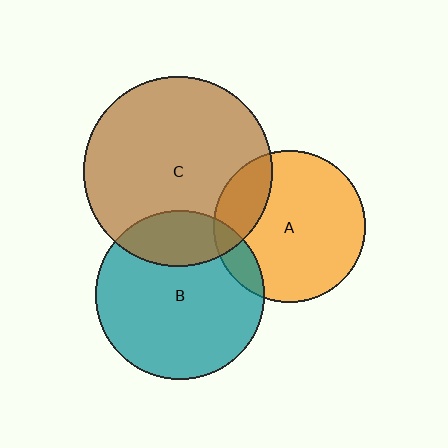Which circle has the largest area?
Circle C (brown).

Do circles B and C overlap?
Yes.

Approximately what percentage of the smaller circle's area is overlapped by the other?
Approximately 20%.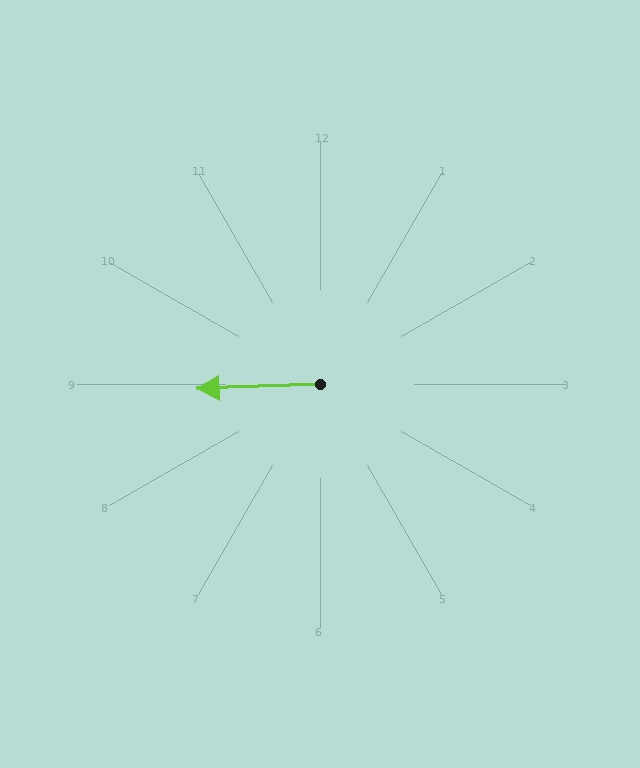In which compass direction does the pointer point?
West.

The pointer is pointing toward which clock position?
Roughly 9 o'clock.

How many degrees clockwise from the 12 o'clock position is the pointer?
Approximately 268 degrees.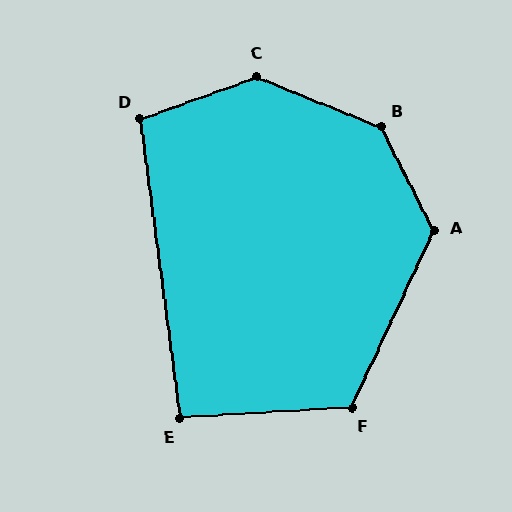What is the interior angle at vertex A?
Approximately 128 degrees (obtuse).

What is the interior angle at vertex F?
Approximately 118 degrees (obtuse).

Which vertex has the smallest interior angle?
E, at approximately 94 degrees.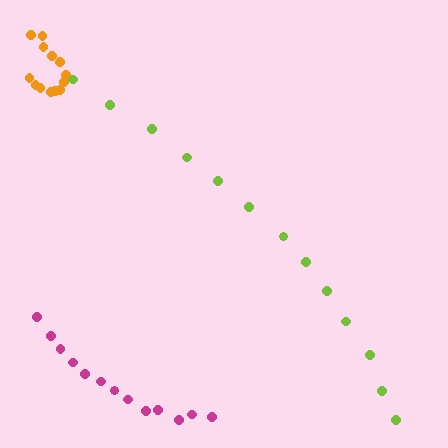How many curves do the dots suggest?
There are 3 distinct paths.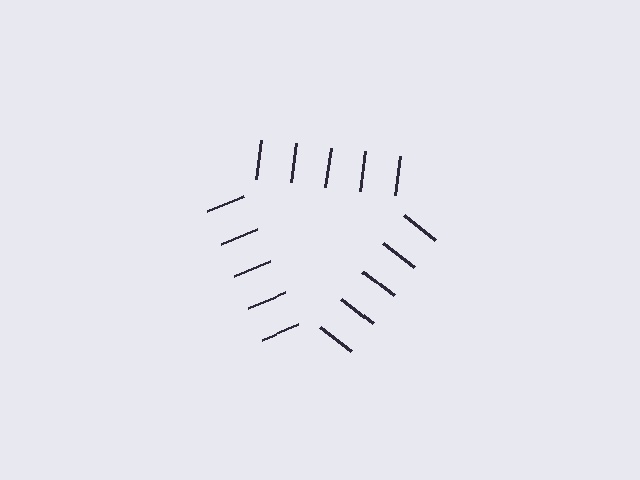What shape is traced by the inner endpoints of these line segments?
An illusory triangle — the line segments terminate on its edges but no continuous stroke is drawn.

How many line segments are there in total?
15 — 5 along each of the 3 edges.